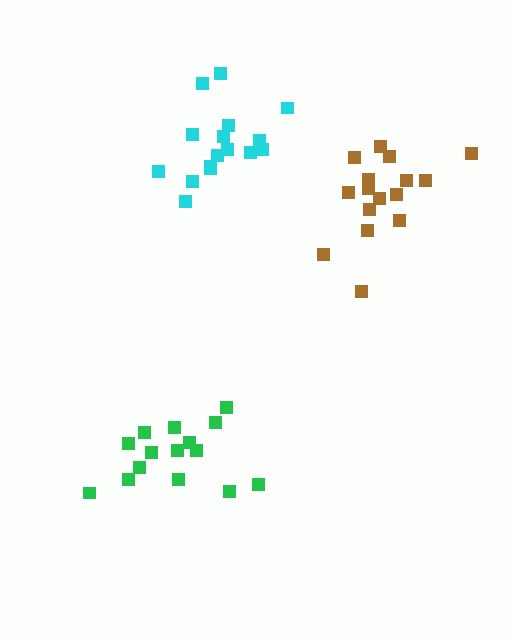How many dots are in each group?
Group 1: 16 dots, Group 2: 16 dots, Group 3: 15 dots (47 total).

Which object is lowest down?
The green cluster is bottommost.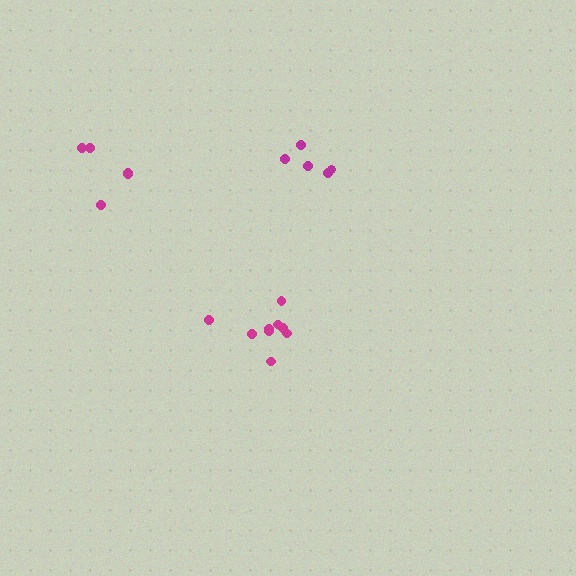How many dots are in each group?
Group 1: 5 dots, Group 2: 9 dots, Group 3: 5 dots (19 total).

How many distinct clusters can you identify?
There are 3 distinct clusters.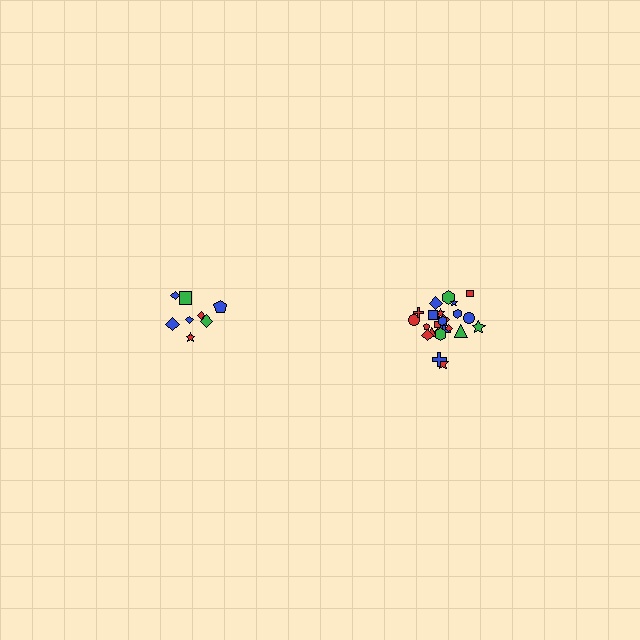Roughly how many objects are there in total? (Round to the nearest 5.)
Roughly 35 objects in total.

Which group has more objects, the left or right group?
The right group.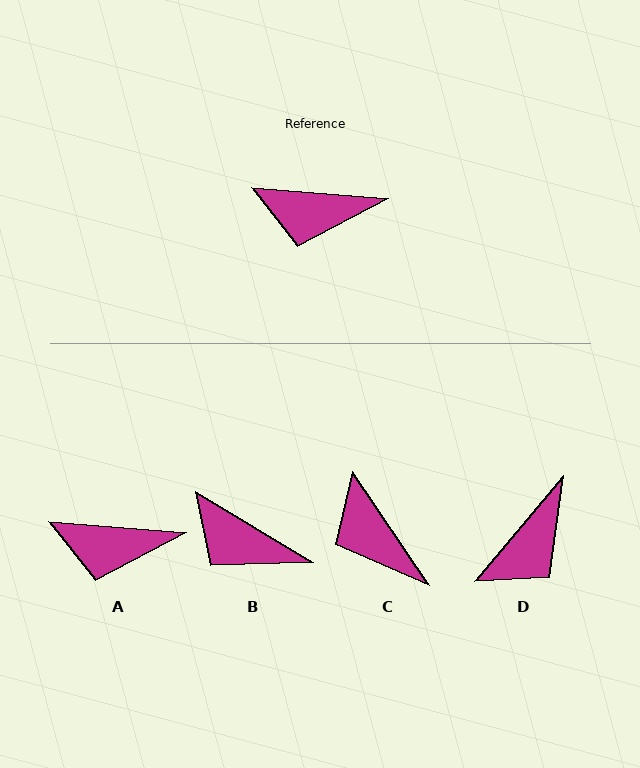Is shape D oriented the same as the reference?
No, it is off by about 54 degrees.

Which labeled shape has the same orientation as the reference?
A.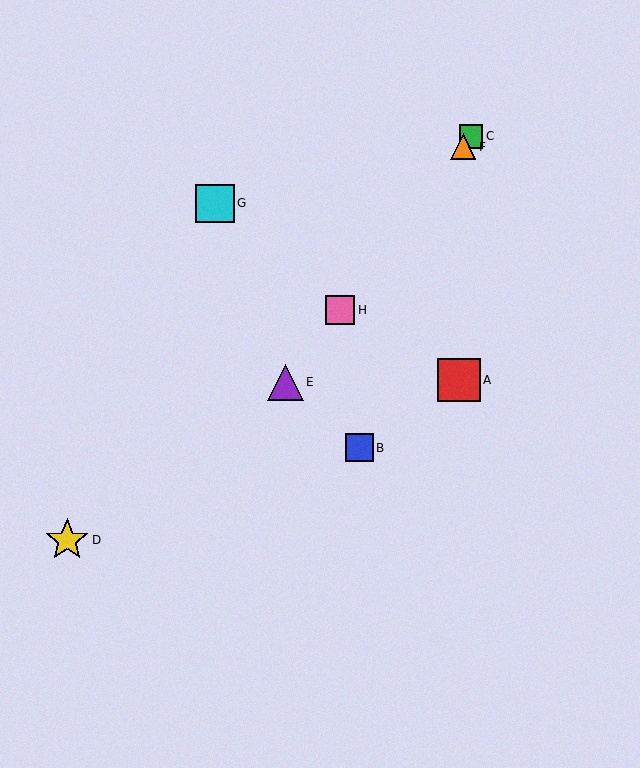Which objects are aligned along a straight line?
Objects C, E, F, H are aligned along a straight line.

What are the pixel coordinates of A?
Object A is at (459, 380).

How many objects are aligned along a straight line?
4 objects (C, E, F, H) are aligned along a straight line.